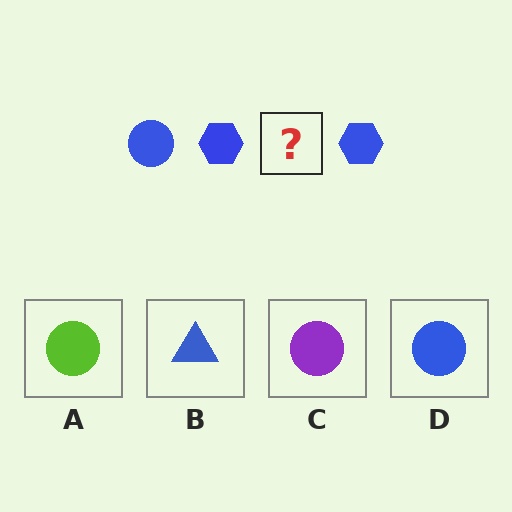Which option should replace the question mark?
Option D.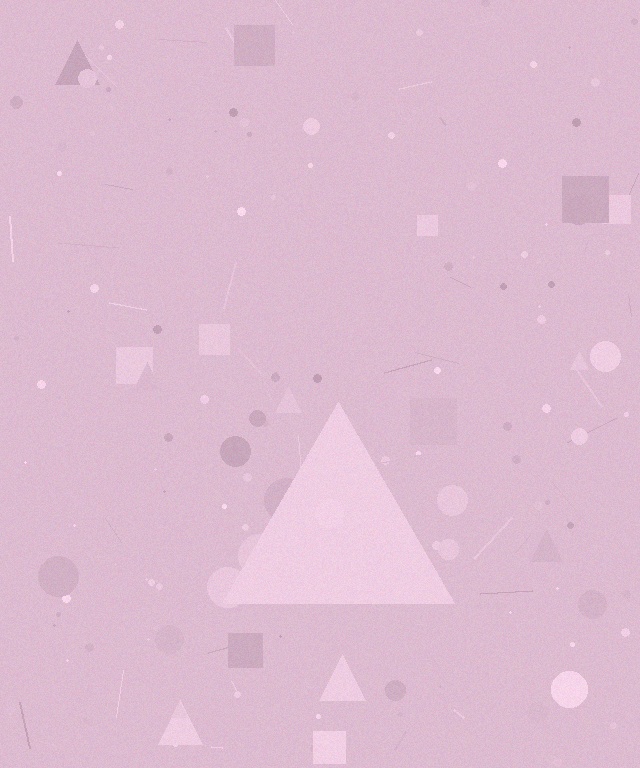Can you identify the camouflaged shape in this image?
The camouflaged shape is a triangle.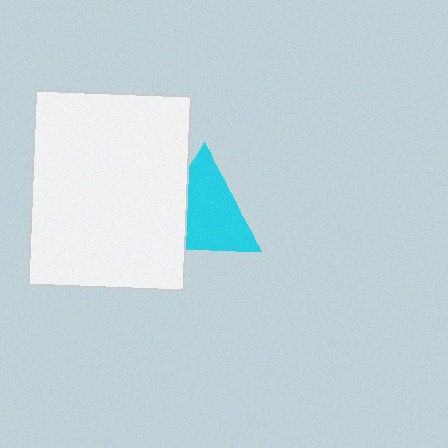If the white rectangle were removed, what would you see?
You would see the complete cyan triangle.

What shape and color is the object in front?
The object in front is a white rectangle.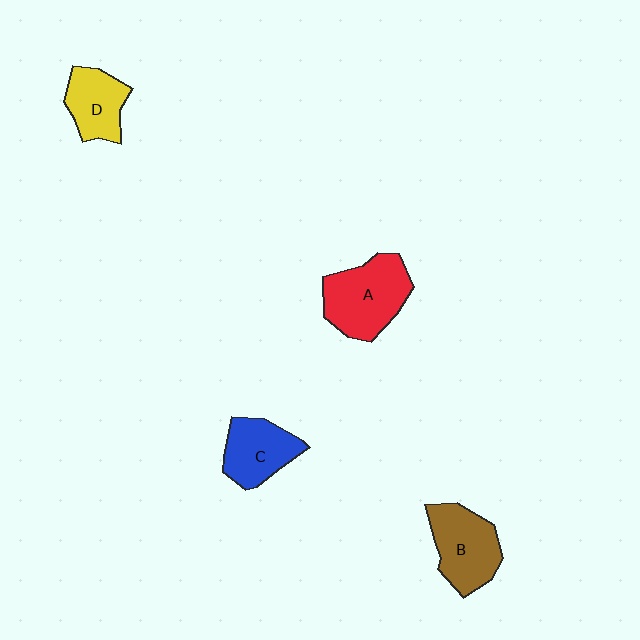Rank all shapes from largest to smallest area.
From largest to smallest: A (red), B (brown), C (blue), D (yellow).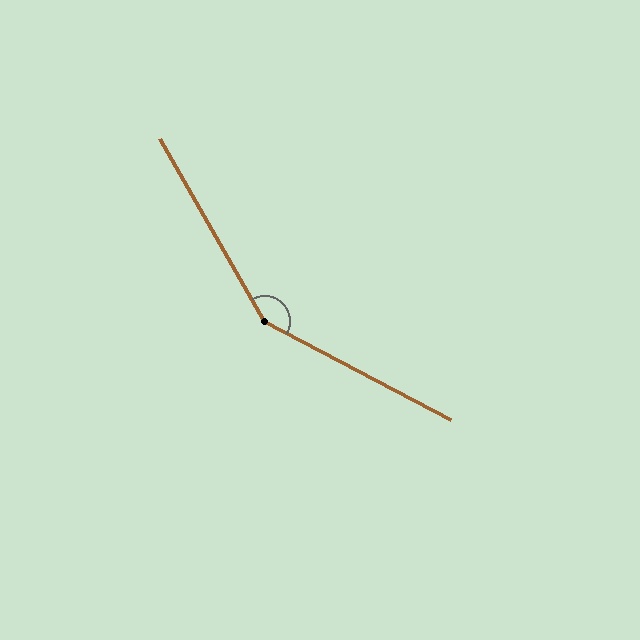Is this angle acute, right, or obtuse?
It is obtuse.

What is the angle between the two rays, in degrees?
Approximately 148 degrees.